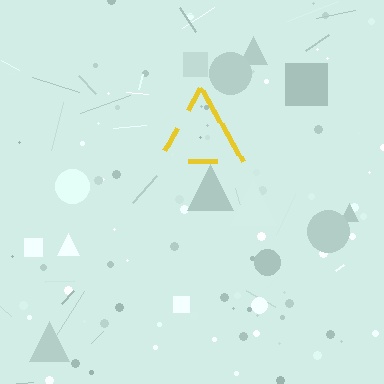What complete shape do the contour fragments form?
The contour fragments form a triangle.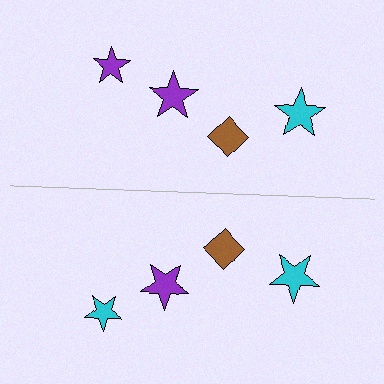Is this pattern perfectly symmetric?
No, the pattern is not perfectly symmetric. The cyan star on the bottom side breaks the symmetry — its mirror counterpart is purple.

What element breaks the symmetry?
The cyan star on the bottom side breaks the symmetry — its mirror counterpart is purple.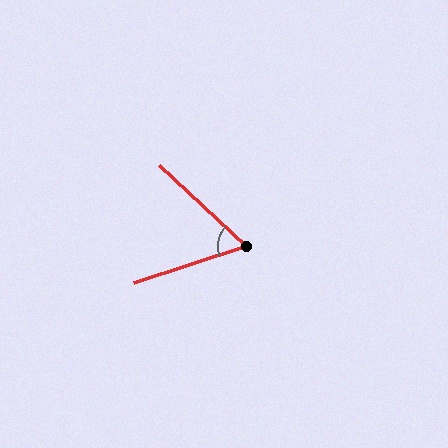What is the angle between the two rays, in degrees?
Approximately 61 degrees.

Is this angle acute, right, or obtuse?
It is acute.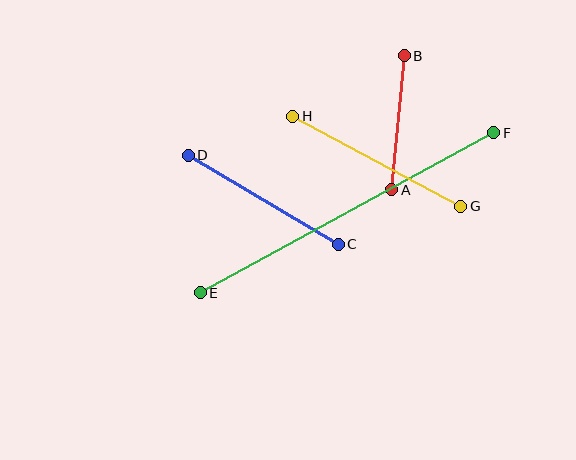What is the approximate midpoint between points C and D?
The midpoint is at approximately (263, 200) pixels.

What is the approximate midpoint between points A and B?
The midpoint is at approximately (398, 123) pixels.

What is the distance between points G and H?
The distance is approximately 190 pixels.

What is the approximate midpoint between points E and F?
The midpoint is at approximately (347, 213) pixels.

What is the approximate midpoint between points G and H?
The midpoint is at approximately (377, 161) pixels.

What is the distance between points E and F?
The distance is approximately 334 pixels.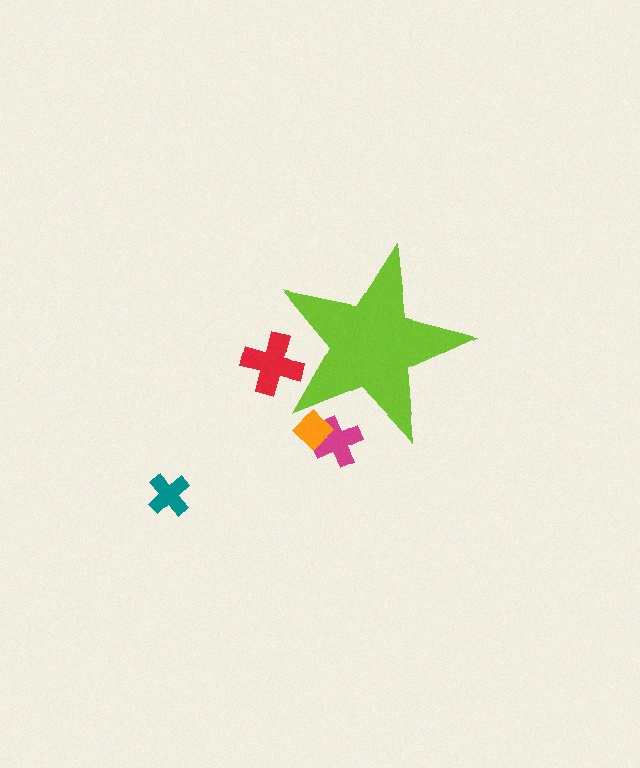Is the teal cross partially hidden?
No, the teal cross is fully visible.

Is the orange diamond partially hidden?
Yes, the orange diamond is partially hidden behind the lime star.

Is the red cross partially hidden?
Yes, the red cross is partially hidden behind the lime star.